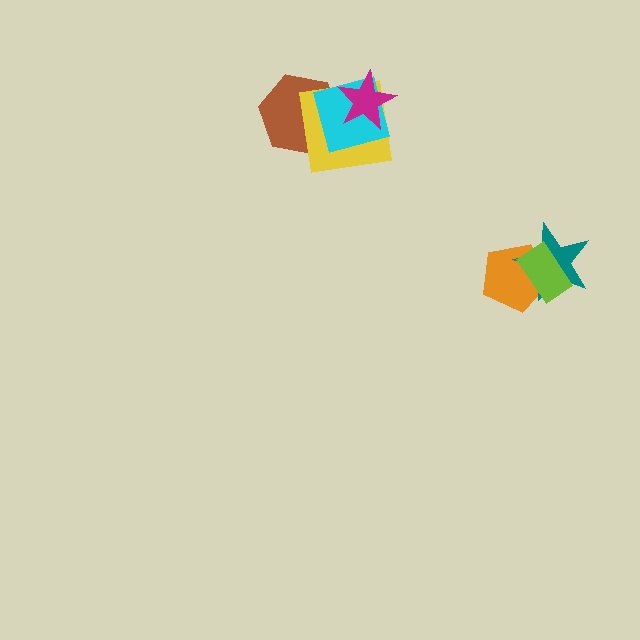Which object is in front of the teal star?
The lime rectangle is in front of the teal star.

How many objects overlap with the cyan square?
3 objects overlap with the cyan square.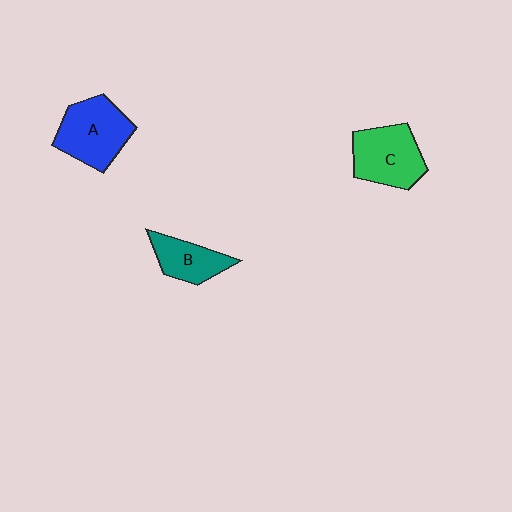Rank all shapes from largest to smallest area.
From largest to smallest: A (blue), C (green), B (teal).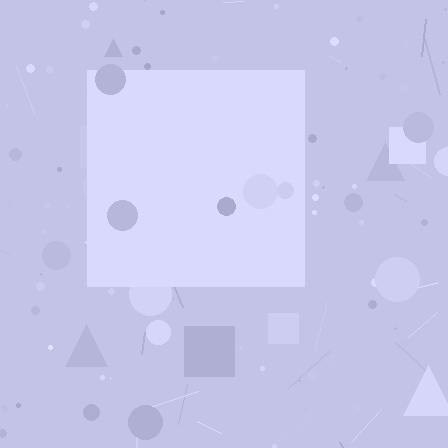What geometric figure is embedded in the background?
A square is embedded in the background.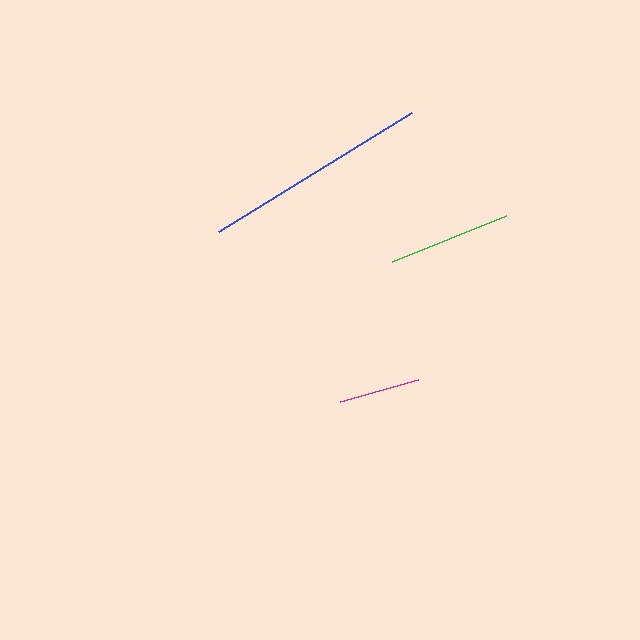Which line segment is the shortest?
The magenta line is the shortest at approximately 81 pixels.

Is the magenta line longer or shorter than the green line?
The green line is longer than the magenta line.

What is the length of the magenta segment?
The magenta segment is approximately 81 pixels long.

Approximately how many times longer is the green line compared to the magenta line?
The green line is approximately 1.5 times the length of the magenta line.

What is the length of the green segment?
The green segment is approximately 123 pixels long.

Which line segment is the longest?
The blue line is the longest at approximately 227 pixels.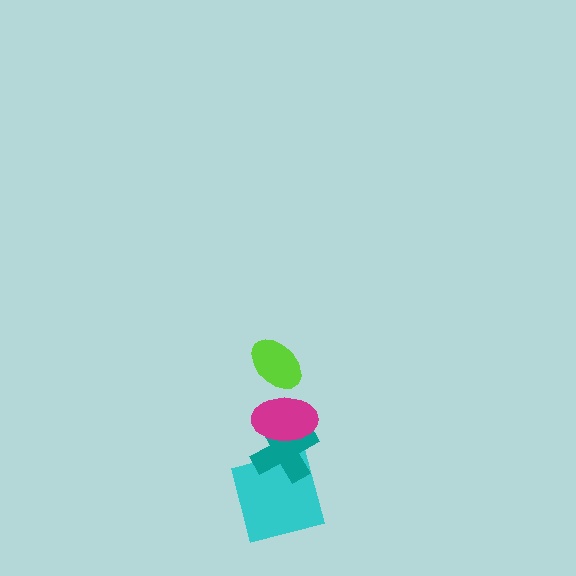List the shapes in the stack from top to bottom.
From top to bottom: the lime ellipse, the magenta ellipse, the teal cross, the cyan square.